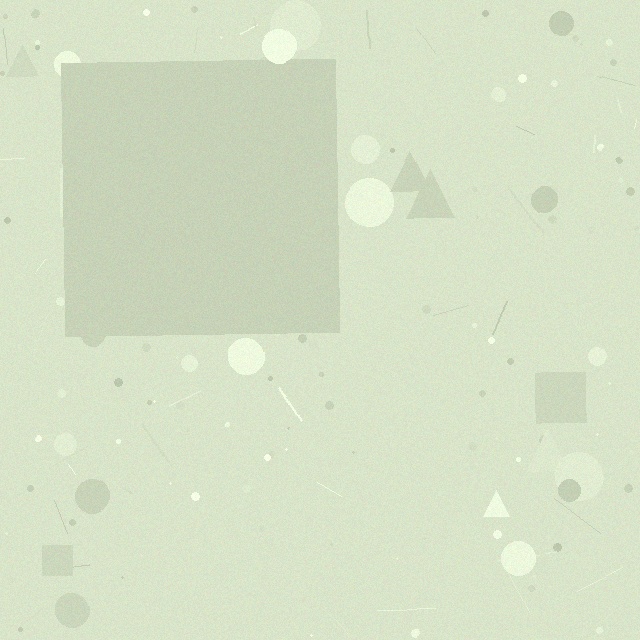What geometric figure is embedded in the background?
A square is embedded in the background.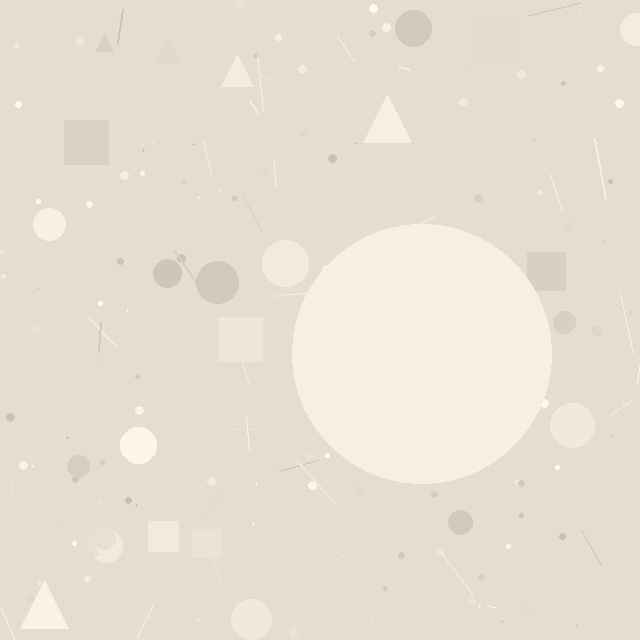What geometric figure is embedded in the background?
A circle is embedded in the background.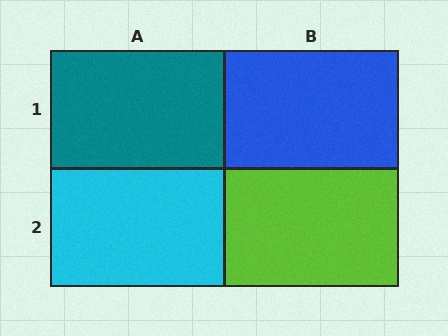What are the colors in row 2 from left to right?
Cyan, lime.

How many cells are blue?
1 cell is blue.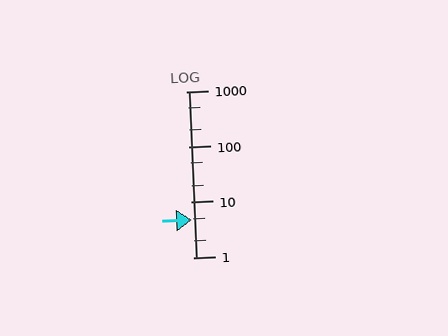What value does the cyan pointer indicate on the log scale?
The pointer indicates approximately 4.7.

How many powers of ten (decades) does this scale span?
The scale spans 3 decades, from 1 to 1000.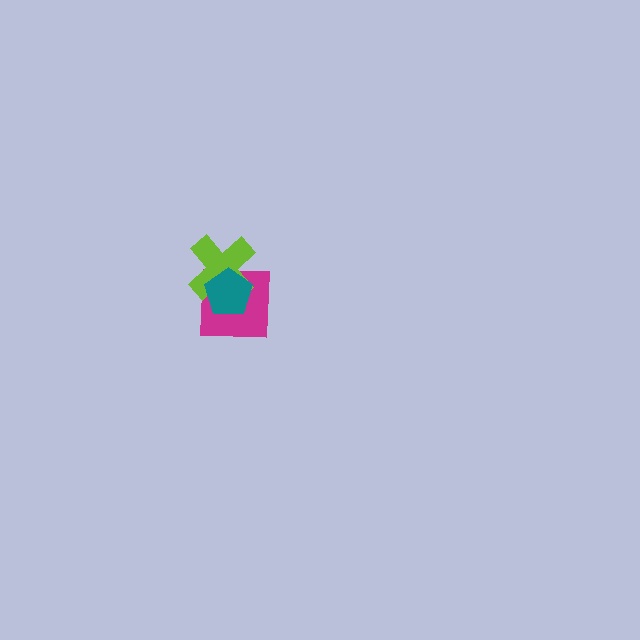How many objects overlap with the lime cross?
2 objects overlap with the lime cross.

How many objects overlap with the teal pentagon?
2 objects overlap with the teal pentagon.